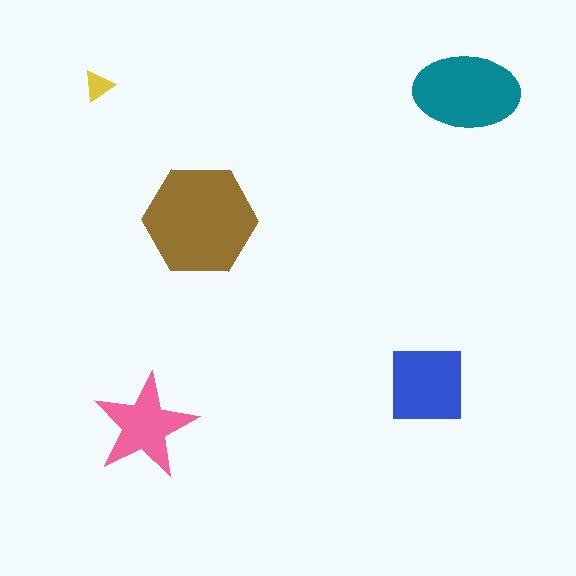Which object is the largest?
The brown hexagon.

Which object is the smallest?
The yellow triangle.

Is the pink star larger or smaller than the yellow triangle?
Larger.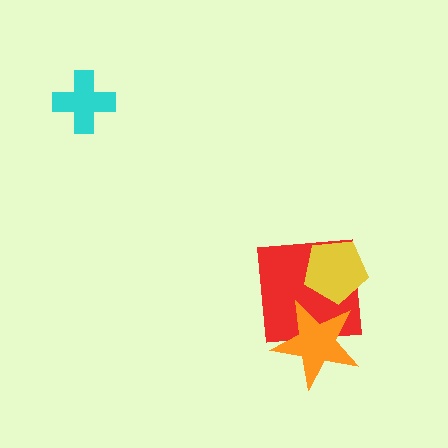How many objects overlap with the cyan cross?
0 objects overlap with the cyan cross.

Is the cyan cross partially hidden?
No, no other shape covers it.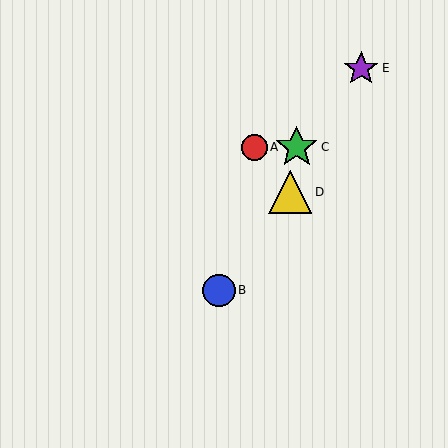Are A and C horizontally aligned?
Yes, both are at y≈147.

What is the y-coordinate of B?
Object B is at y≈290.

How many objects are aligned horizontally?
2 objects (A, C) are aligned horizontally.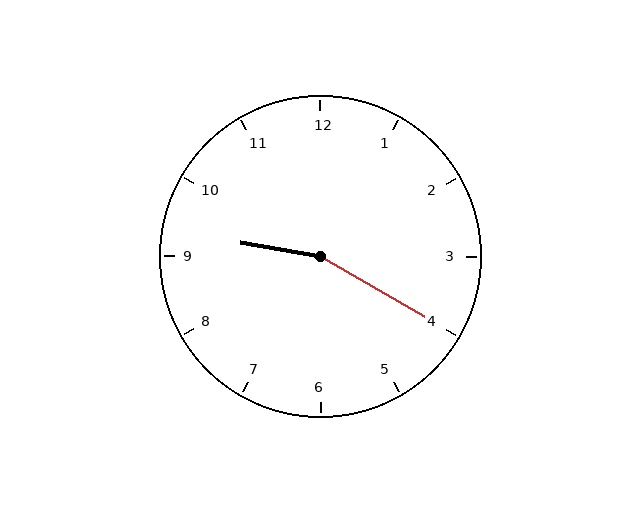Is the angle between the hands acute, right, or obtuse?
It is obtuse.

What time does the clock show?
9:20.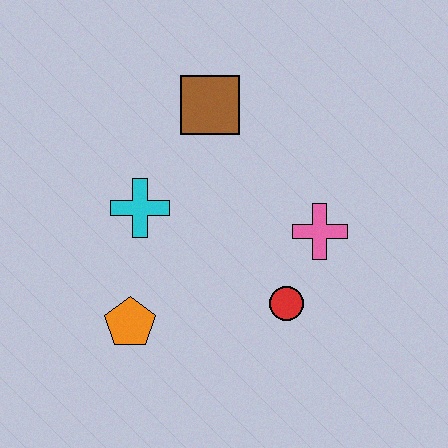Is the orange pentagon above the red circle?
No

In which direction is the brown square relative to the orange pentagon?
The brown square is above the orange pentagon.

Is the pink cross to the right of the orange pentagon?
Yes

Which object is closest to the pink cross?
The red circle is closest to the pink cross.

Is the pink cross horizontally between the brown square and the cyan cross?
No